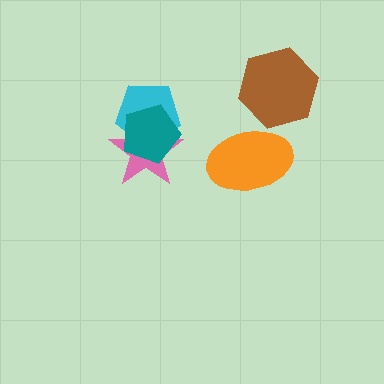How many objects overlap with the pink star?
2 objects overlap with the pink star.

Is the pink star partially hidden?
Yes, it is partially covered by another shape.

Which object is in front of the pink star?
The teal pentagon is in front of the pink star.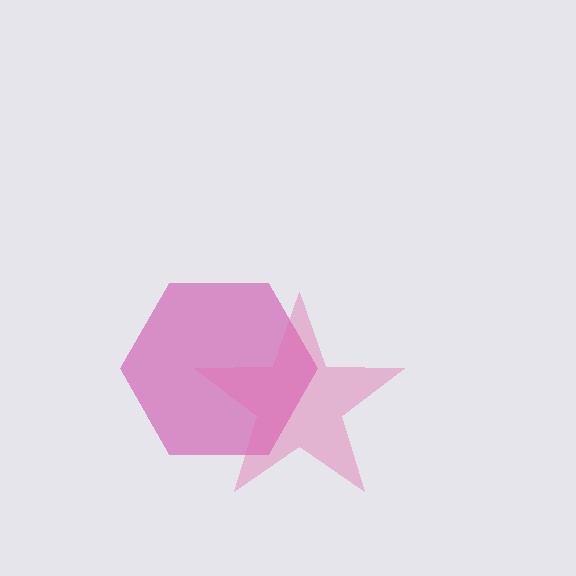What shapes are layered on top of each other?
The layered shapes are: a magenta hexagon, a pink star.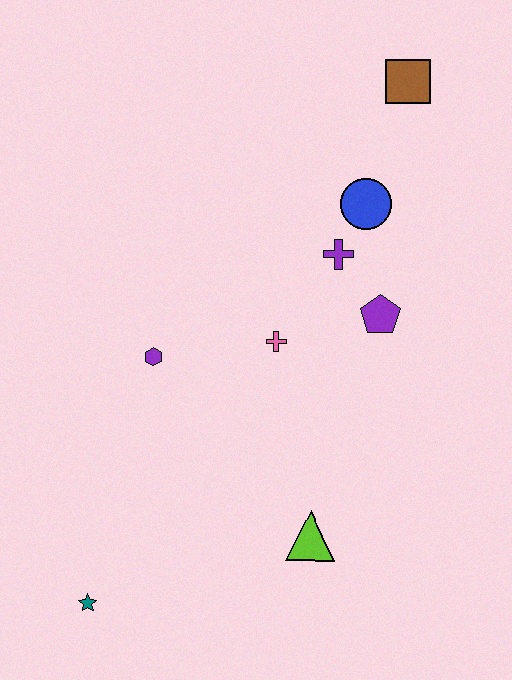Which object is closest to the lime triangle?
The pink cross is closest to the lime triangle.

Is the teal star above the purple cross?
No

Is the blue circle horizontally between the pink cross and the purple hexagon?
No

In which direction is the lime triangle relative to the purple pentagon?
The lime triangle is below the purple pentagon.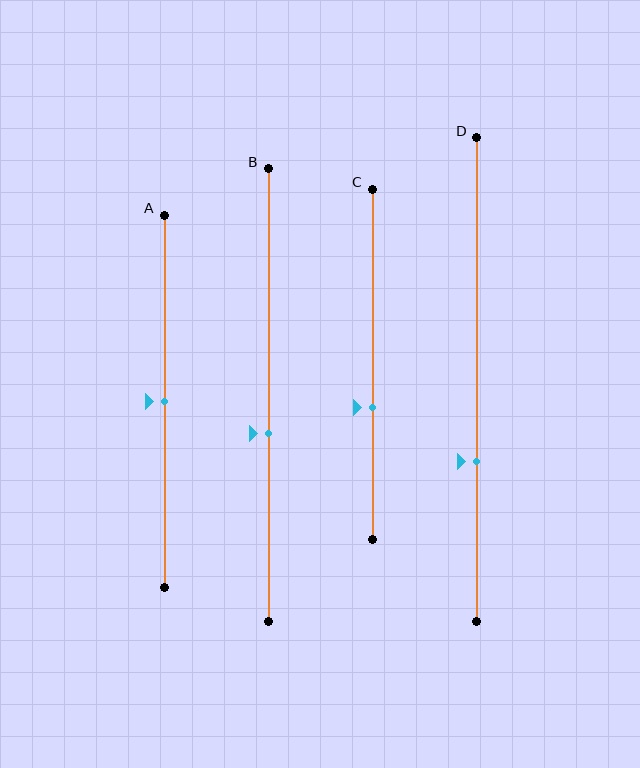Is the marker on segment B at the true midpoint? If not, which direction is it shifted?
No, the marker on segment B is shifted downward by about 8% of the segment length.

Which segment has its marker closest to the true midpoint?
Segment A has its marker closest to the true midpoint.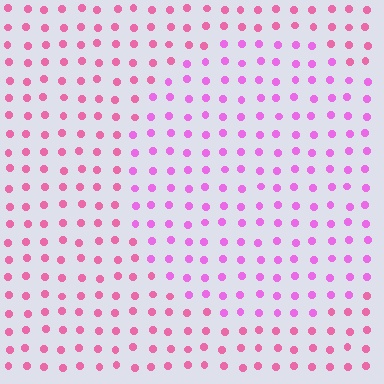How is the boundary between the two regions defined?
The boundary is defined purely by a slight shift in hue (about 29 degrees). Spacing, size, and orientation are identical on both sides.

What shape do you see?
I see a circle.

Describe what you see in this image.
The image is filled with small pink elements in a uniform arrangement. A circle-shaped region is visible where the elements are tinted to a slightly different hue, forming a subtle color boundary.